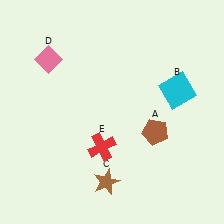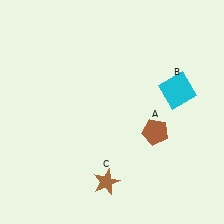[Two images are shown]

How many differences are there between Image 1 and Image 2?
There are 2 differences between the two images.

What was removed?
The pink diamond (D), the red cross (E) were removed in Image 2.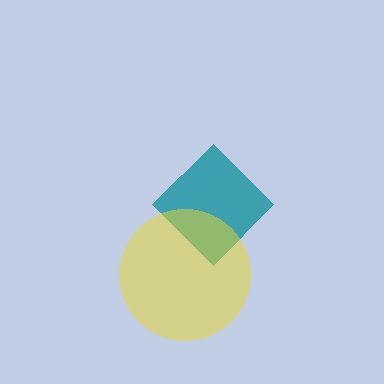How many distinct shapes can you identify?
There are 2 distinct shapes: a teal diamond, a yellow circle.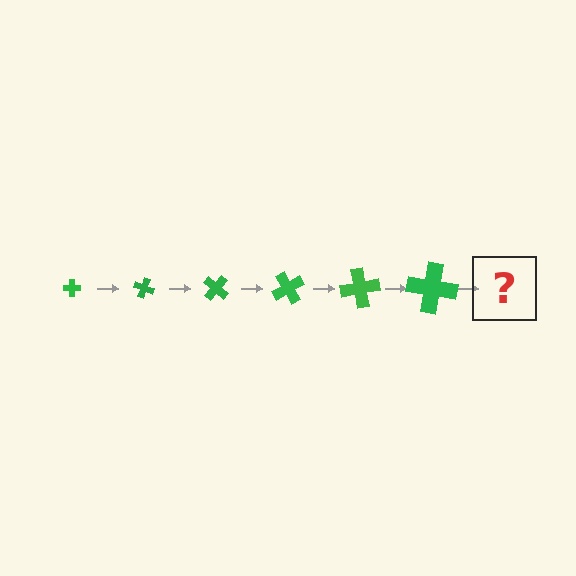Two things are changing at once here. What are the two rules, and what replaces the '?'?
The two rules are that the cross grows larger each step and it rotates 20 degrees each step. The '?' should be a cross, larger than the previous one and rotated 120 degrees from the start.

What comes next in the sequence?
The next element should be a cross, larger than the previous one and rotated 120 degrees from the start.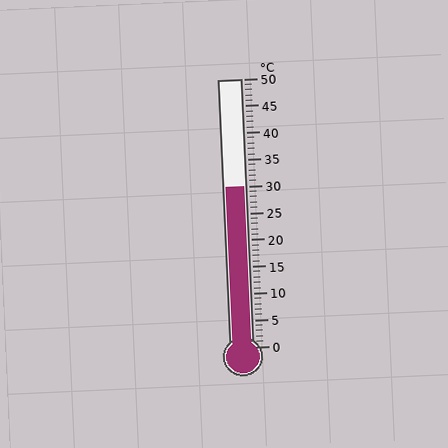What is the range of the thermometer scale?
The thermometer scale ranges from 0°C to 50°C.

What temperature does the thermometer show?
The thermometer shows approximately 30°C.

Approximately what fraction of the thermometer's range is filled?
The thermometer is filled to approximately 60% of its range.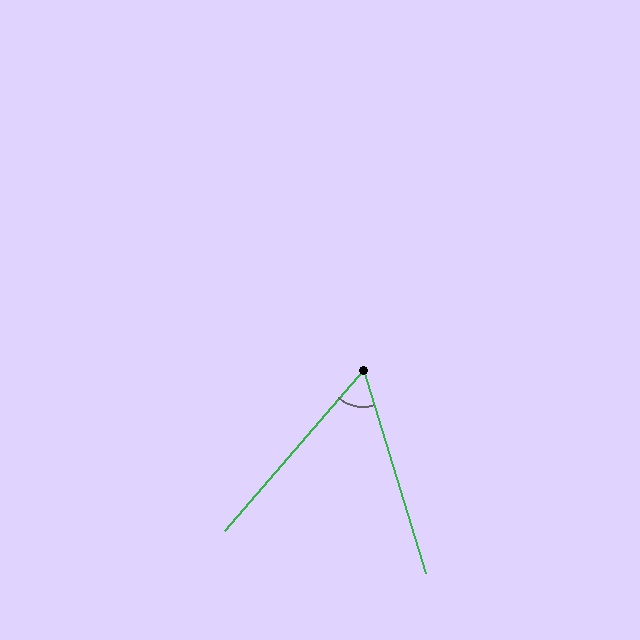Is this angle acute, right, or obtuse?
It is acute.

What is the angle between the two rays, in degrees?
Approximately 58 degrees.